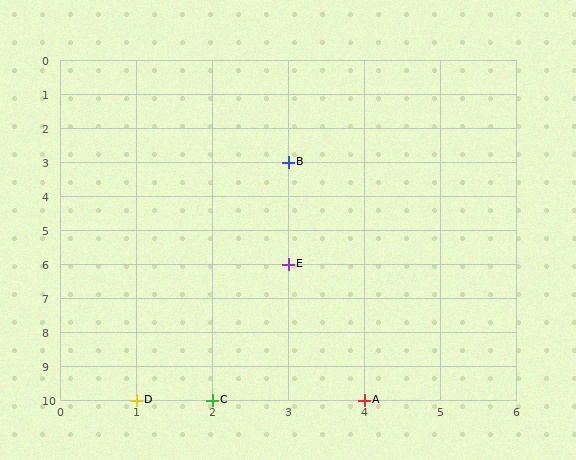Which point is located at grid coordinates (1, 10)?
Point D is at (1, 10).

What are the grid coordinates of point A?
Point A is at grid coordinates (4, 10).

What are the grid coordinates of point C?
Point C is at grid coordinates (2, 10).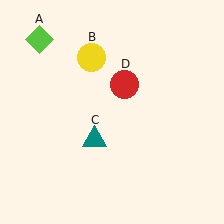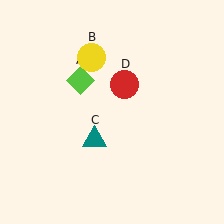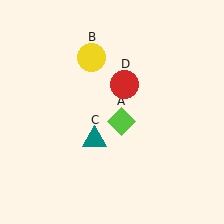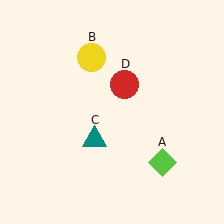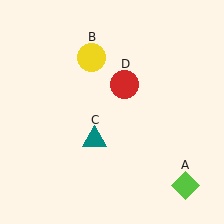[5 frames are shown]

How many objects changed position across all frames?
1 object changed position: lime diamond (object A).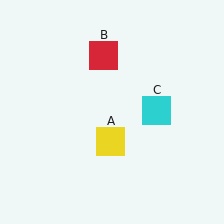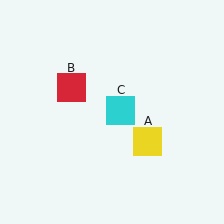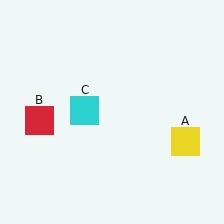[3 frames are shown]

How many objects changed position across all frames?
3 objects changed position: yellow square (object A), red square (object B), cyan square (object C).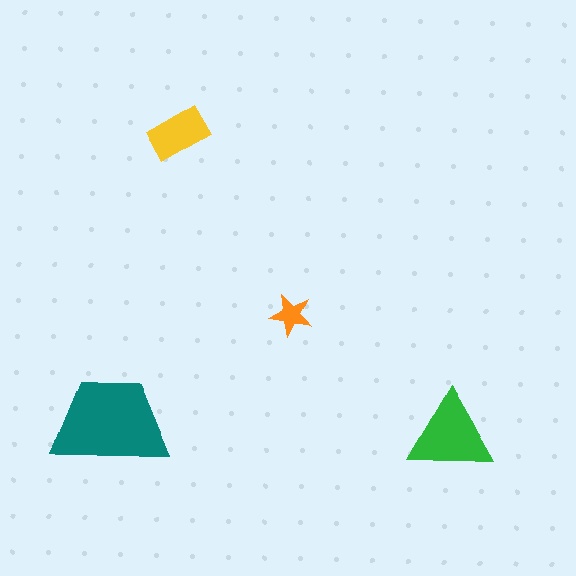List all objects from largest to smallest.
The teal trapezoid, the green triangle, the yellow rectangle, the orange star.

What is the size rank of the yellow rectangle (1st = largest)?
3rd.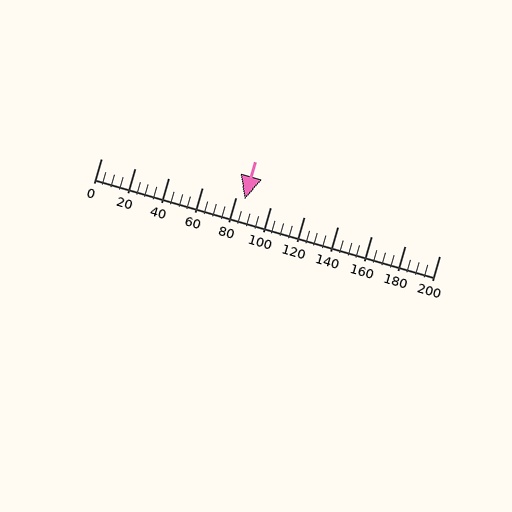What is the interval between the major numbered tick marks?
The major tick marks are spaced 20 units apart.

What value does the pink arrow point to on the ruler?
The pink arrow points to approximately 85.